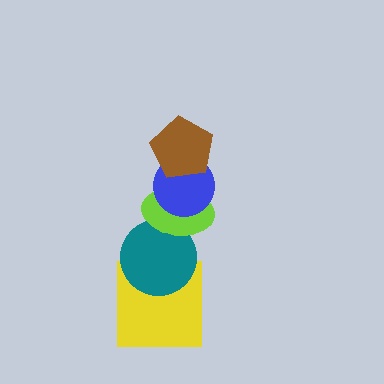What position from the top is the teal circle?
The teal circle is 4th from the top.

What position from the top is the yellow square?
The yellow square is 5th from the top.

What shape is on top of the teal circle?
The lime ellipse is on top of the teal circle.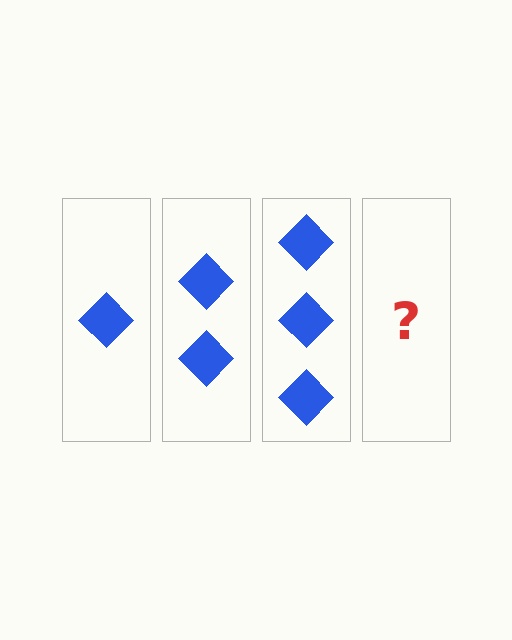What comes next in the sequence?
The next element should be 4 diamonds.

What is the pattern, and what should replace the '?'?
The pattern is that each step adds one more diamond. The '?' should be 4 diamonds.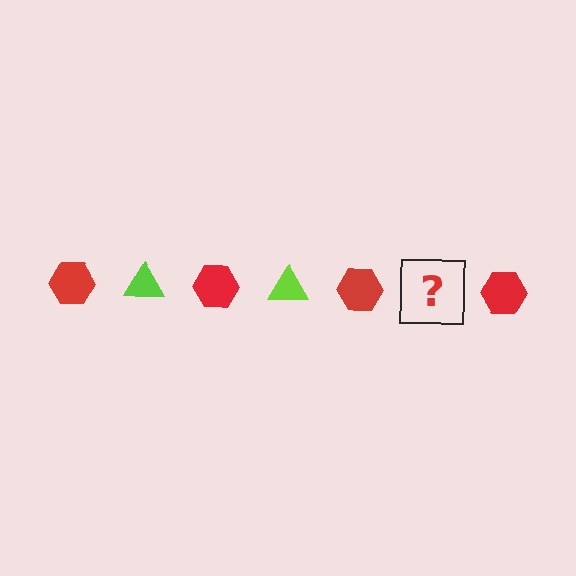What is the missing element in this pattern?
The missing element is a lime triangle.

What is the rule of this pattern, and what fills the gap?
The rule is that the pattern alternates between red hexagon and lime triangle. The gap should be filled with a lime triangle.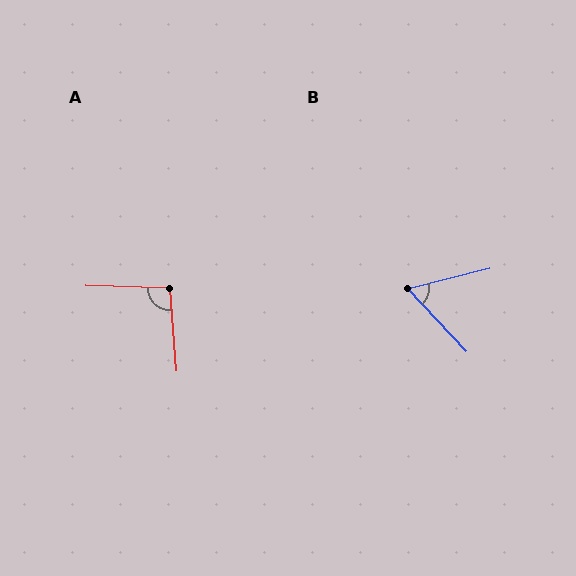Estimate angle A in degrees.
Approximately 96 degrees.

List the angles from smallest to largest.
B (61°), A (96°).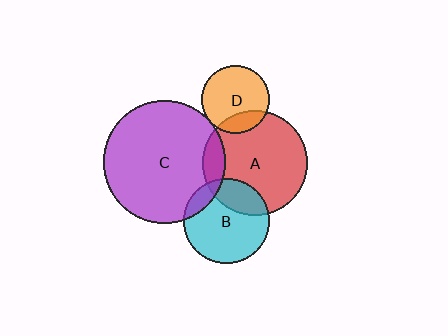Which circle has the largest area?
Circle C (purple).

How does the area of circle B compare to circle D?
Approximately 1.6 times.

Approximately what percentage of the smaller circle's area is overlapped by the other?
Approximately 25%.